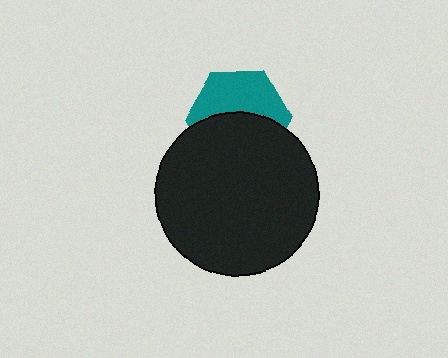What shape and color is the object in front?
The object in front is a black circle.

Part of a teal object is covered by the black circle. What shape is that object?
It is a hexagon.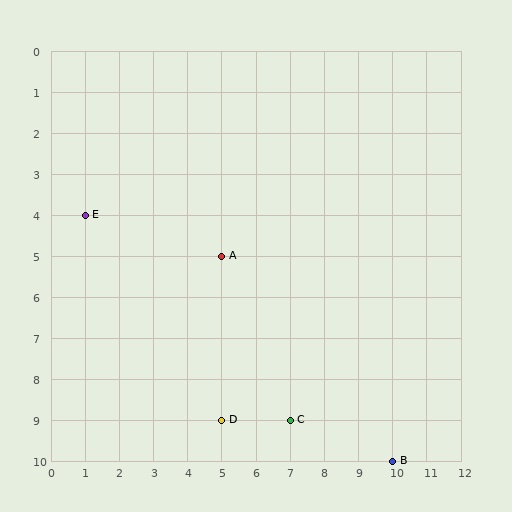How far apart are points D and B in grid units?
Points D and B are 5 columns and 1 row apart (about 5.1 grid units diagonally).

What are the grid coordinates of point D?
Point D is at grid coordinates (5, 9).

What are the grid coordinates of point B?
Point B is at grid coordinates (10, 10).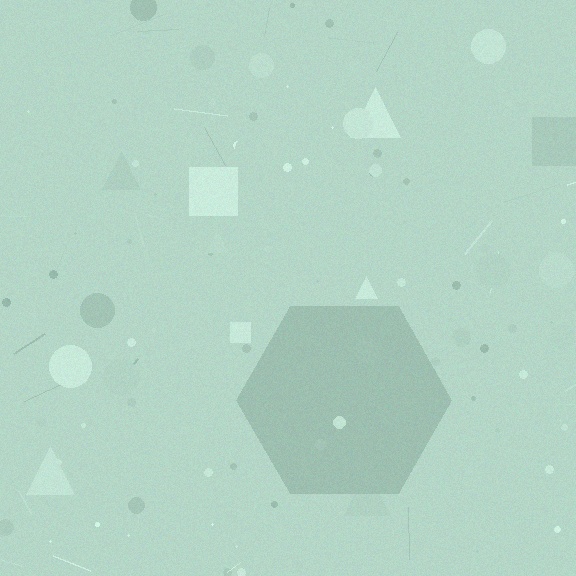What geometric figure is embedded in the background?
A hexagon is embedded in the background.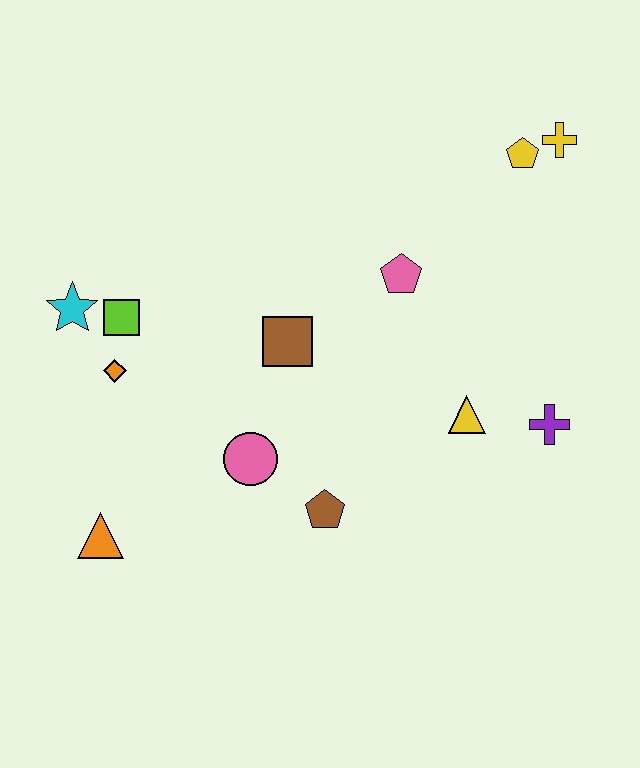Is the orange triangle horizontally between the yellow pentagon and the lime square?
No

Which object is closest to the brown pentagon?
The pink circle is closest to the brown pentagon.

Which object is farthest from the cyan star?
The yellow cross is farthest from the cyan star.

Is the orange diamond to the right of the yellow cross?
No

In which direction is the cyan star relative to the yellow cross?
The cyan star is to the left of the yellow cross.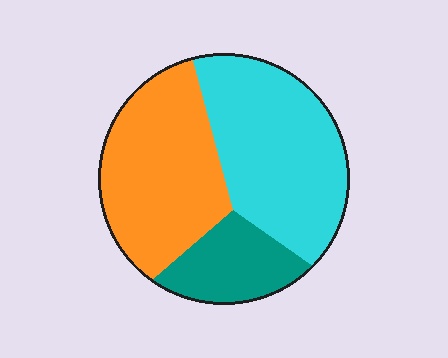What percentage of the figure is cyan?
Cyan takes up about two fifths (2/5) of the figure.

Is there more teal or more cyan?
Cyan.